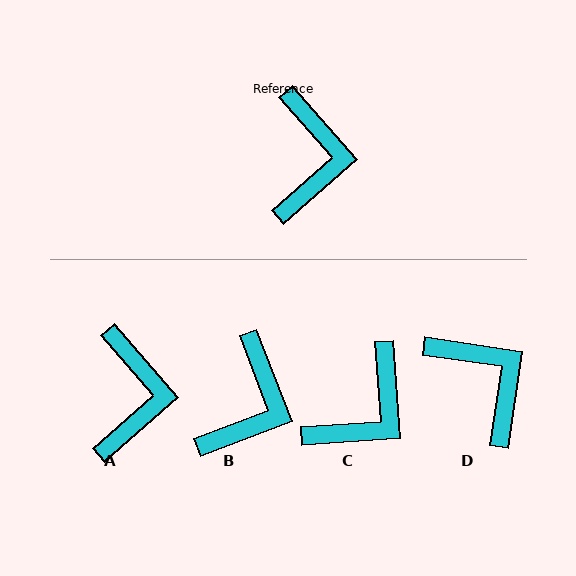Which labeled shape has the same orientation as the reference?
A.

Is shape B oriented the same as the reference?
No, it is off by about 20 degrees.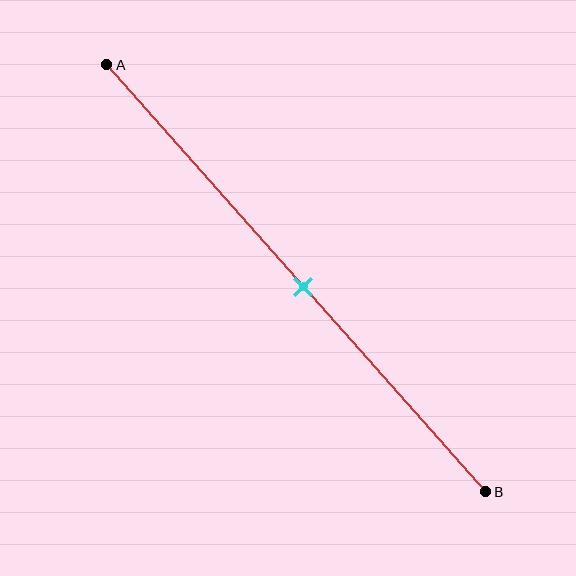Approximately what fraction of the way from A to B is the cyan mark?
The cyan mark is approximately 50% of the way from A to B.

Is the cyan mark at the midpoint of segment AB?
Yes, the mark is approximately at the midpoint.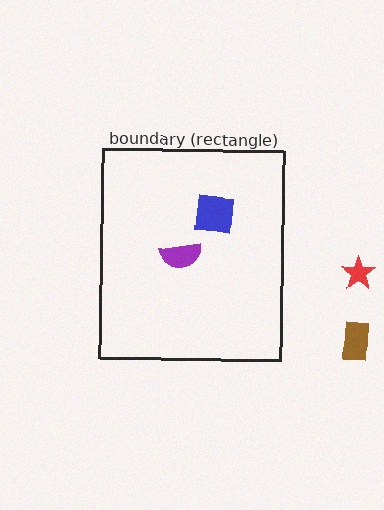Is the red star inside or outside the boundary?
Outside.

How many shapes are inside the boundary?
2 inside, 2 outside.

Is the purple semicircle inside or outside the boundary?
Inside.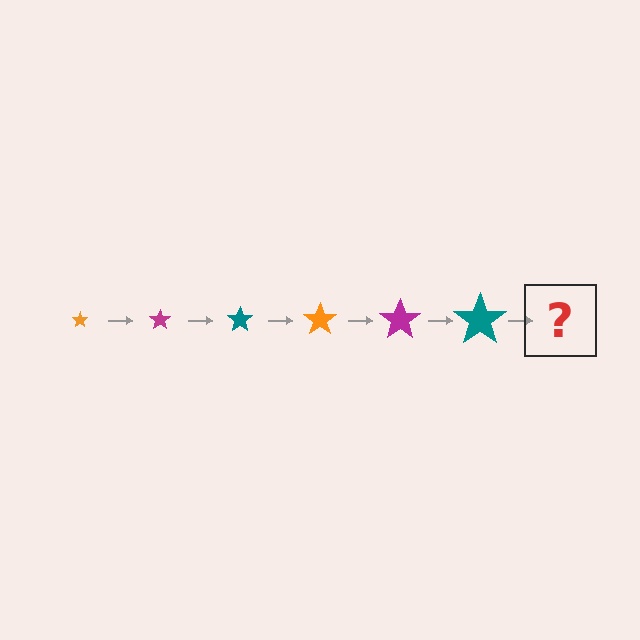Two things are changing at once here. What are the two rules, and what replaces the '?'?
The two rules are that the star grows larger each step and the color cycles through orange, magenta, and teal. The '?' should be an orange star, larger than the previous one.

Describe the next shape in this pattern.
It should be an orange star, larger than the previous one.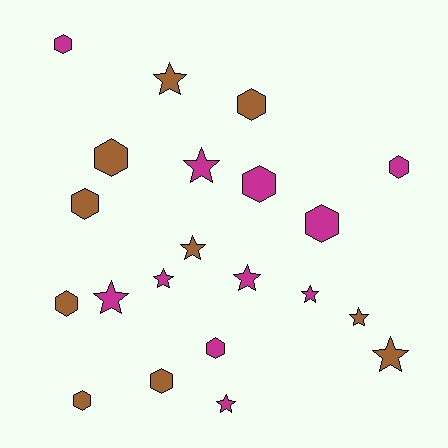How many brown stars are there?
There are 4 brown stars.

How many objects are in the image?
There are 21 objects.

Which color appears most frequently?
Magenta, with 11 objects.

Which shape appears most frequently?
Hexagon, with 11 objects.